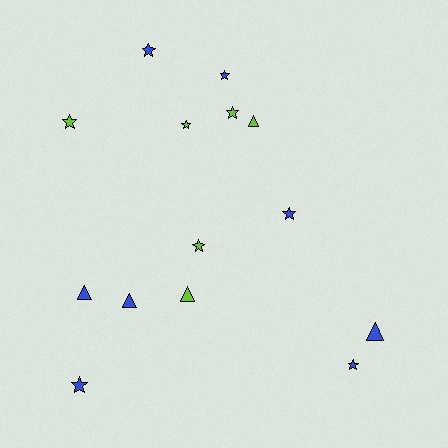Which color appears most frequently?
Blue, with 8 objects.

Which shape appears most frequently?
Star, with 9 objects.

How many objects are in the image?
There are 14 objects.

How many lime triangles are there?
There are 2 lime triangles.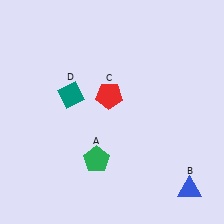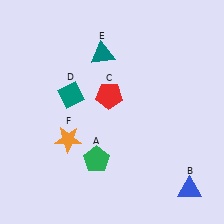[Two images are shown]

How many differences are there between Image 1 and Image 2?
There are 2 differences between the two images.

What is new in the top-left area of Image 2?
A teal triangle (E) was added in the top-left area of Image 2.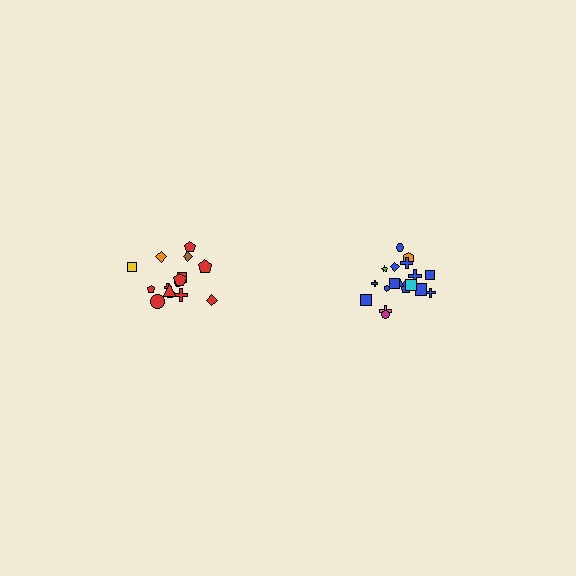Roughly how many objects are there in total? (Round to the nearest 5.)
Roughly 35 objects in total.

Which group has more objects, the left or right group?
The right group.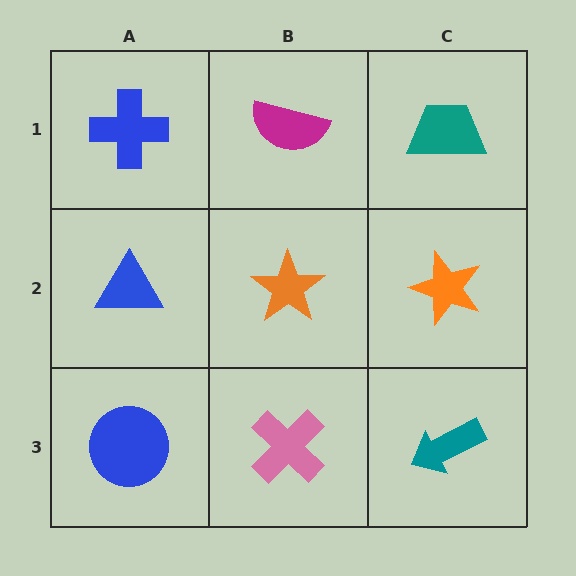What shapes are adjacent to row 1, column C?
An orange star (row 2, column C), a magenta semicircle (row 1, column B).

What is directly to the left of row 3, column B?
A blue circle.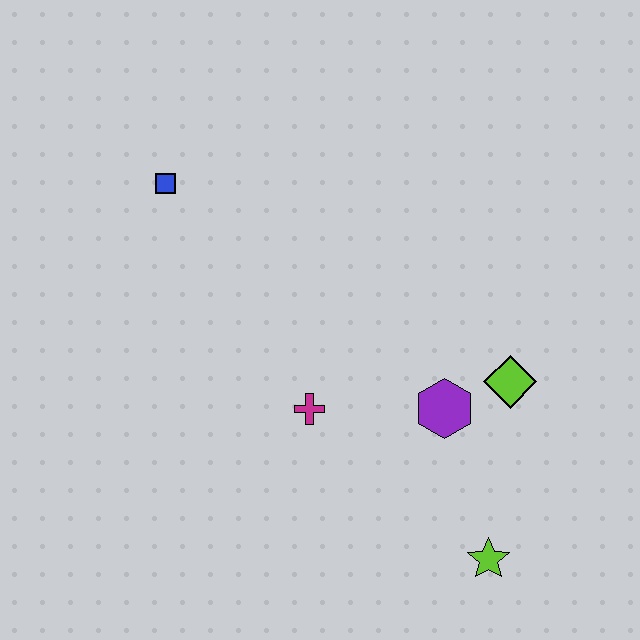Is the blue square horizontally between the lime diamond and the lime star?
No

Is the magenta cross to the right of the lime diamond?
No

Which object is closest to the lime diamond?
The purple hexagon is closest to the lime diamond.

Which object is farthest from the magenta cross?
The blue square is farthest from the magenta cross.